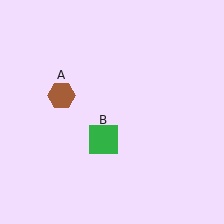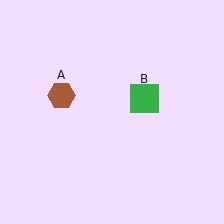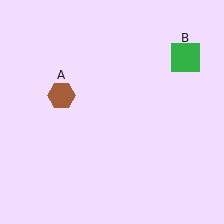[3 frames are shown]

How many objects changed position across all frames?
1 object changed position: green square (object B).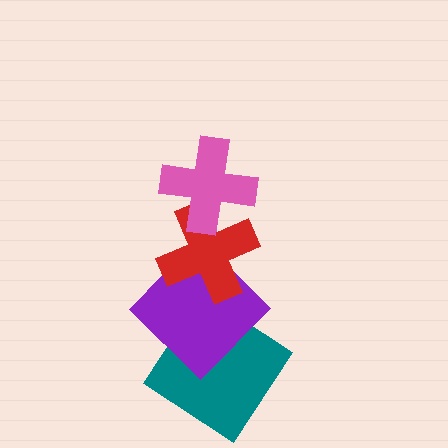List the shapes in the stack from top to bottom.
From top to bottom: the pink cross, the red cross, the purple diamond, the teal diamond.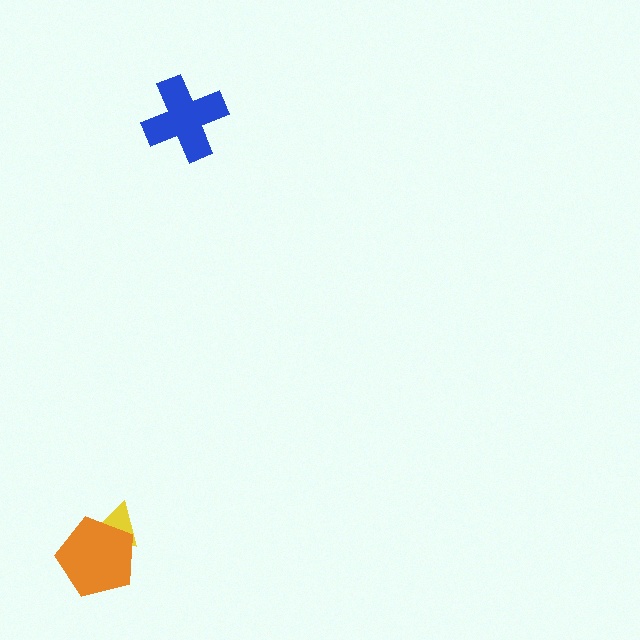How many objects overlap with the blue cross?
0 objects overlap with the blue cross.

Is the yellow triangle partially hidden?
Yes, it is partially covered by another shape.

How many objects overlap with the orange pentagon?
1 object overlaps with the orange pentagon.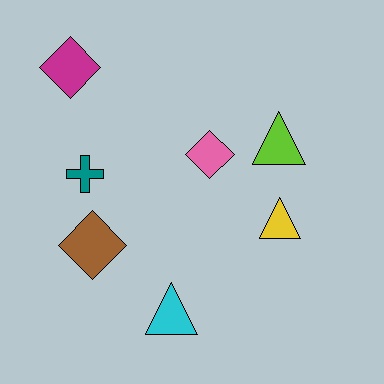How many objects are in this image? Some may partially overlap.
There are 7 objects.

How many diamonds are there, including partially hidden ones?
There are 3 diamonds.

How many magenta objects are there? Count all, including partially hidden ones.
There is 1 magenta object.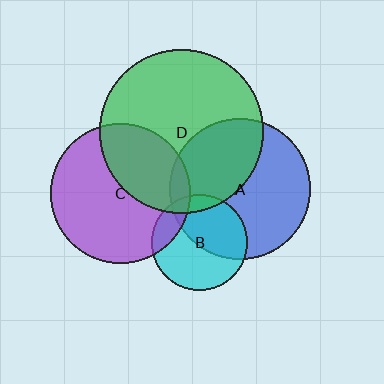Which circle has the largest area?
Circle D (green).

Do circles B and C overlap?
Yes.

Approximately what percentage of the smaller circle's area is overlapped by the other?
Approximately 15%.